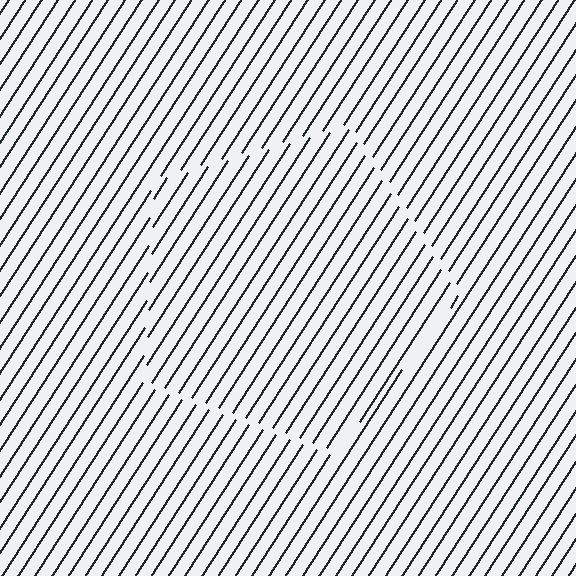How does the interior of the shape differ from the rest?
The interior of the shape contains the same grating, shifted by half a period — the contour is defined by the phase discontinuity where line-ends from the inner and outer gratings abut.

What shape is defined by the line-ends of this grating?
An illusory pentagon. The interior of the shape contains the same grating, shifted by half a period — the contour is defined by the phase discontinuity where line-ends from the inner and outer gratings abut.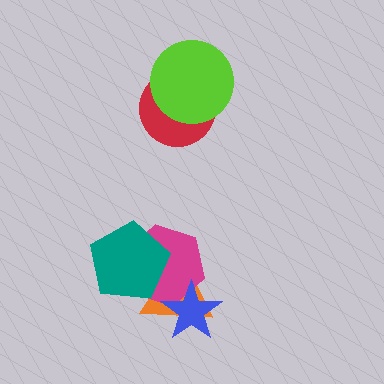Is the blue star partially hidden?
No, no other shape covers it.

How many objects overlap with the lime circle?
1 object overlaps with the lime circle.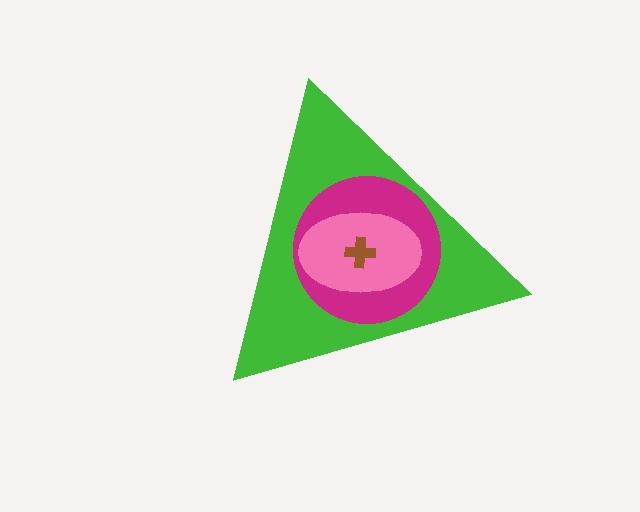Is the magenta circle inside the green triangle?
Yes.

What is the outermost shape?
The green triangle.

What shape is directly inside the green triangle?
The magenta circle.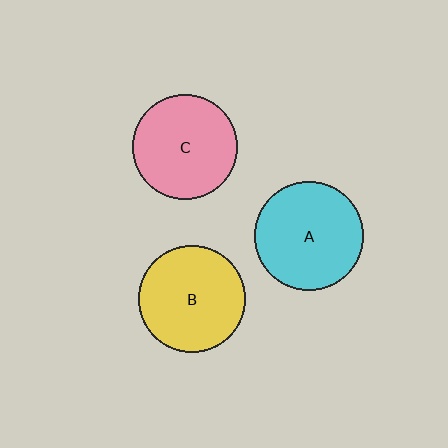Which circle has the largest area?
Circle A (cyan).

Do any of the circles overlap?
No, none of the circles overlap.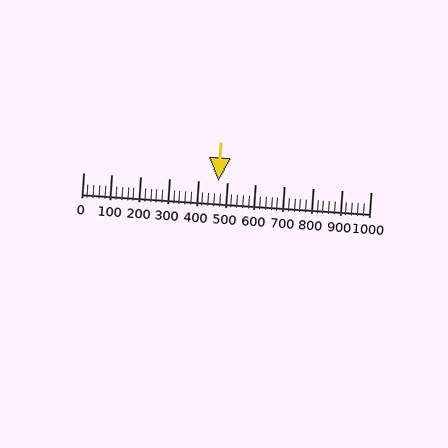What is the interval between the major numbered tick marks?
The major tick marks are spaced 100 units apart.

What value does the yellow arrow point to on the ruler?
The yellow arrow points to approximately 471.